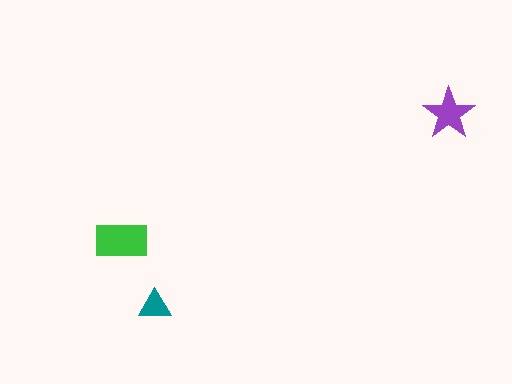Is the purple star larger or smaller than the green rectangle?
Smaller.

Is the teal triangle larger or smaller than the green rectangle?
Smaller.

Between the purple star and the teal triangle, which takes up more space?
The purple star.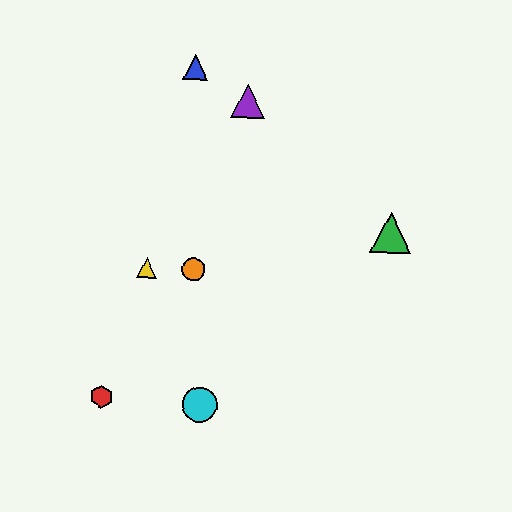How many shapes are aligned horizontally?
2 shapes (the yellow triangle, the orange circle) are aligned horizontally.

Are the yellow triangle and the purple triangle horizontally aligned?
No, the yellow triangle is at y≈268 and the purple triangle is at y≈101.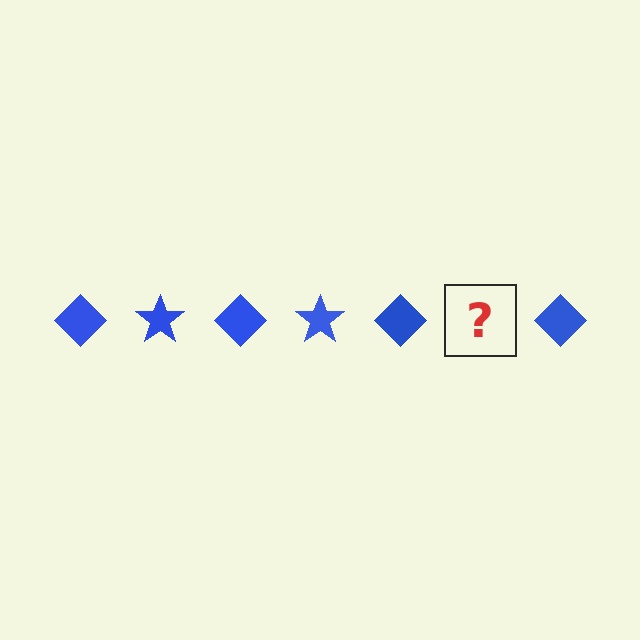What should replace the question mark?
The question mark should be replaced with a blue star.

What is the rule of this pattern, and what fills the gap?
The rule is that the pattern cycles through diamond, star shapes in blue. The gap should be filled with a blue star.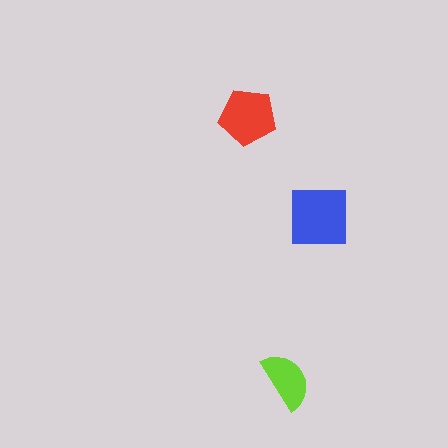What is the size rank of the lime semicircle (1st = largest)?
3rd.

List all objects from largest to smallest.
The blue square, the red pentagon, the lime semicircle.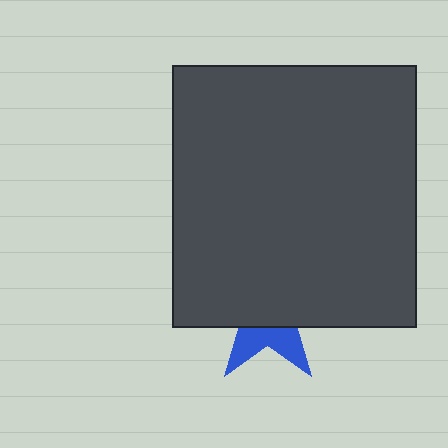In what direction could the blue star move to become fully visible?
The blue star could move down. That would shift it out from behind the dark gray rectangle entirely.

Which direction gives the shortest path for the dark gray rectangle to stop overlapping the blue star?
Moving up gives the shortest separation.